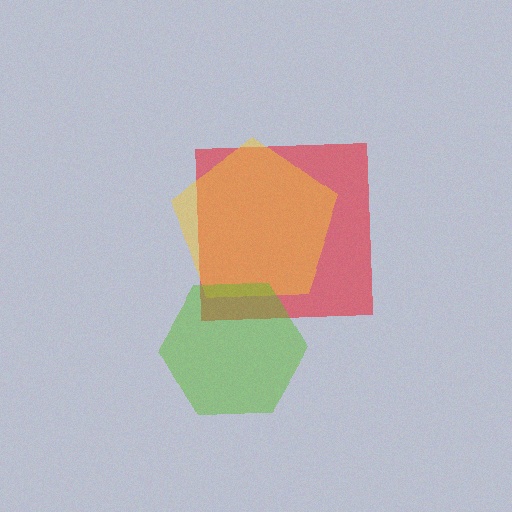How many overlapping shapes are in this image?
There are 3 overlapping shapes in the image.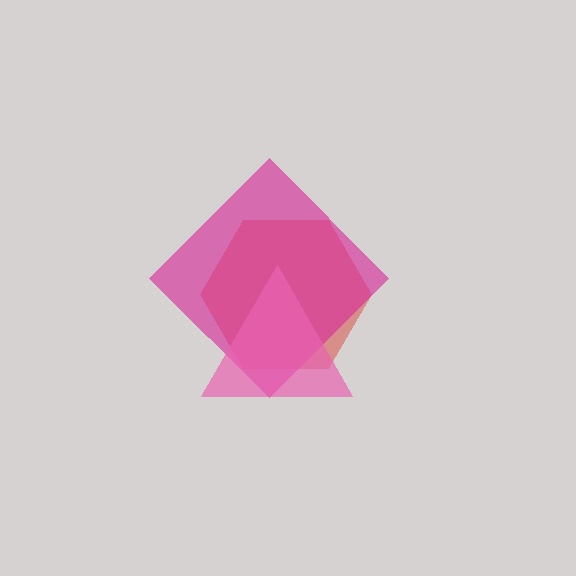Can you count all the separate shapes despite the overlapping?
Yes, there are 3 separate shapes.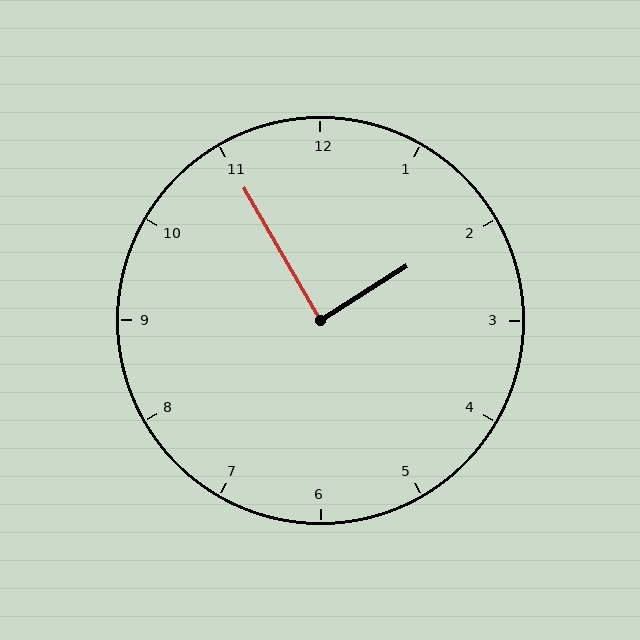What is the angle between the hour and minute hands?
Approximately 88 degrees.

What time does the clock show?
1:55.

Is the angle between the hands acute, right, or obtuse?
It is right.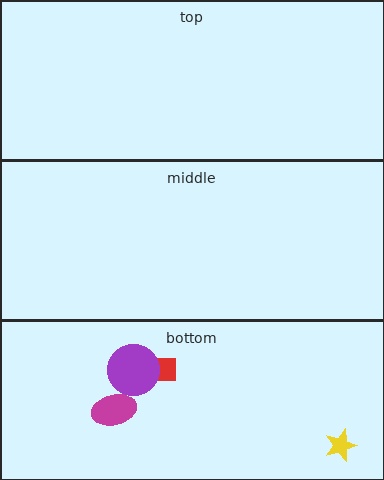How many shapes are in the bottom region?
4.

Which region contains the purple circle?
The bottom region.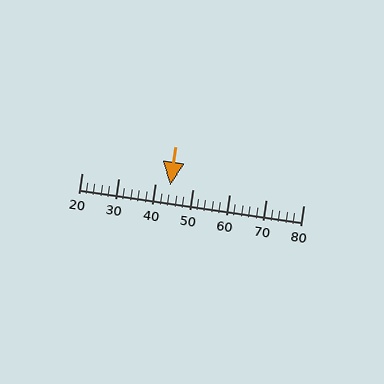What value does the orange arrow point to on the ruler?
The orange arrow points to approximately 44.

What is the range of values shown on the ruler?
The ruler shows values from 20 to 80.